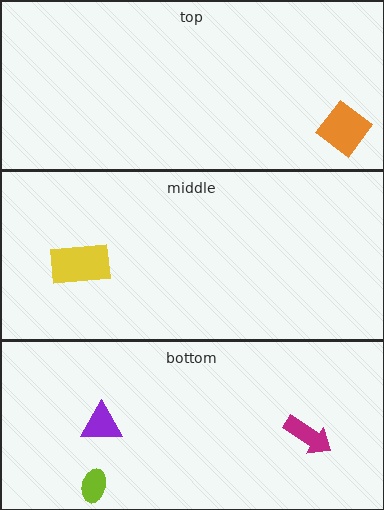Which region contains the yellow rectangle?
The middle region.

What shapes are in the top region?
The orange diamond.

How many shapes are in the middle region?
1.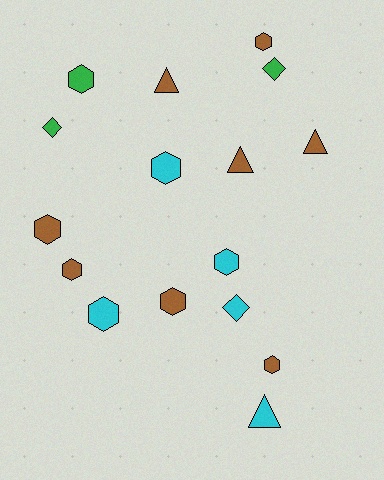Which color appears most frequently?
Brown, with 8 objects.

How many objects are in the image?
There are 16 objects.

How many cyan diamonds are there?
There is 1 cyan diamond.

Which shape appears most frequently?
Hexagon, with 9 objects.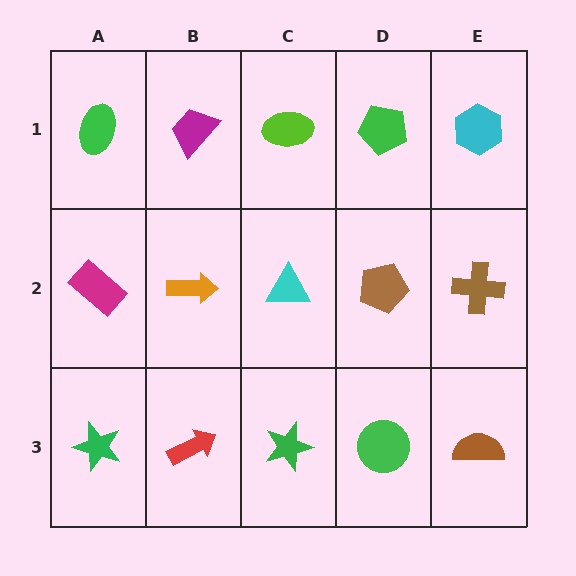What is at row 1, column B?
A magenta trapezoid.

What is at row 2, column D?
A brown pentagon.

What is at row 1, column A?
A green ellipse.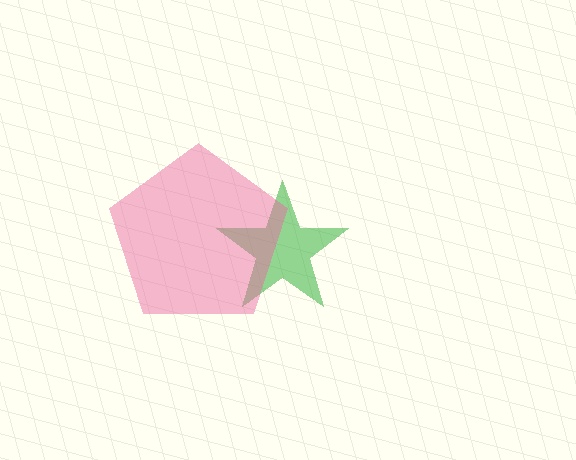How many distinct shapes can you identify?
There are 2 distinct shapes: a green star, a pink pentagon.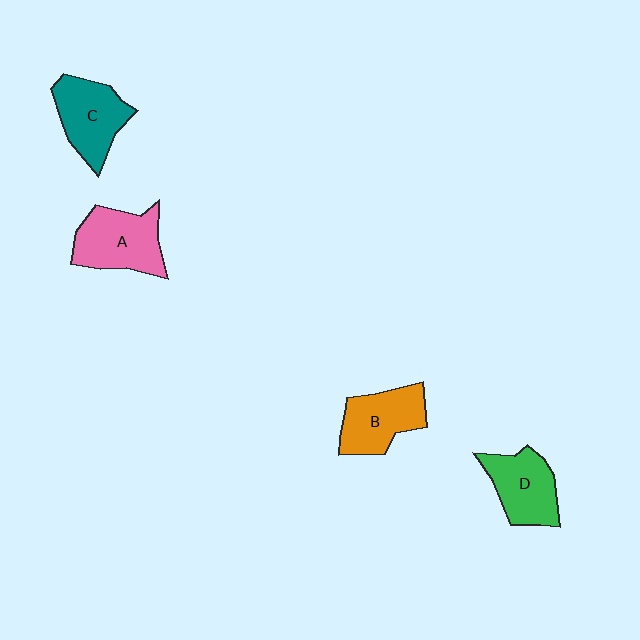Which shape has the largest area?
Shape A (pink).